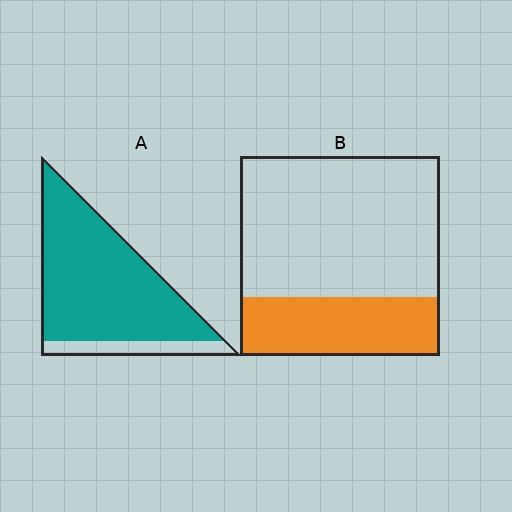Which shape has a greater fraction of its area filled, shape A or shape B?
Shape A.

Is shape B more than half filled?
No.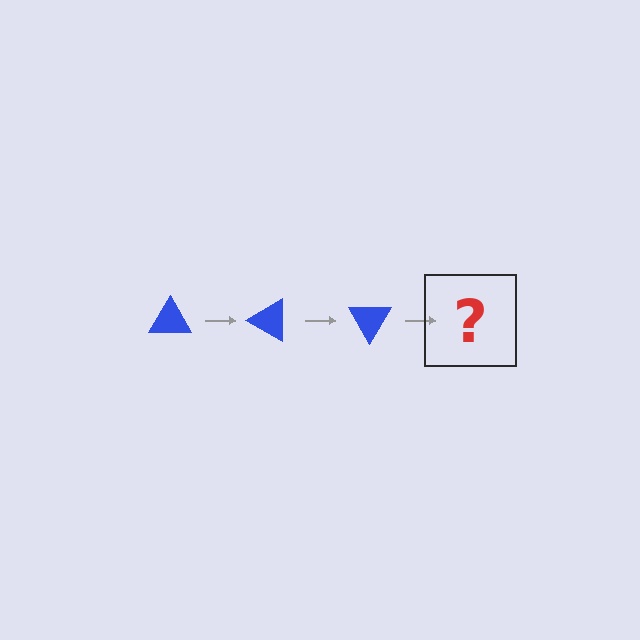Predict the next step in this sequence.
The next step is a blue triangle rotated 90 degrees.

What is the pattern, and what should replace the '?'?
The pattern is that the triangle rotates 30 degrees each step. The '?' should be a blue triangle rotated 90 degrees.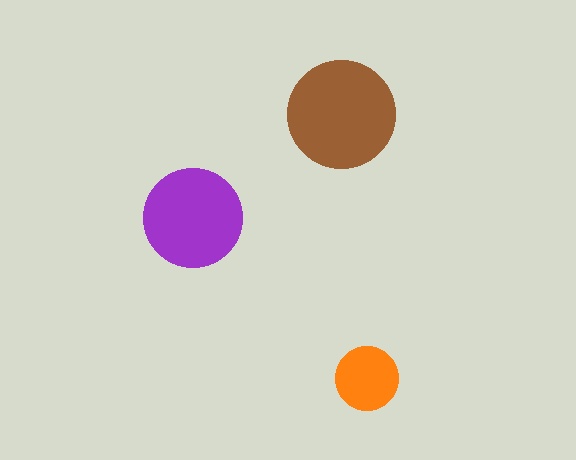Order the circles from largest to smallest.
the brown one, the purple one, the orange one.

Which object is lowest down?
The orange circle is bottommost.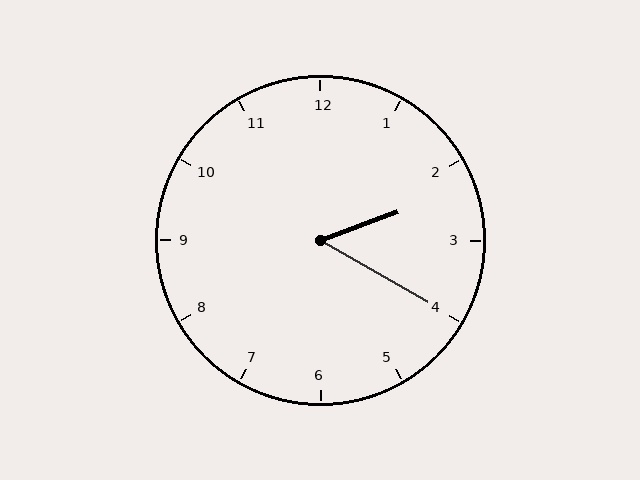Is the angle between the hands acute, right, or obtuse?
It is acute.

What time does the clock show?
2:20.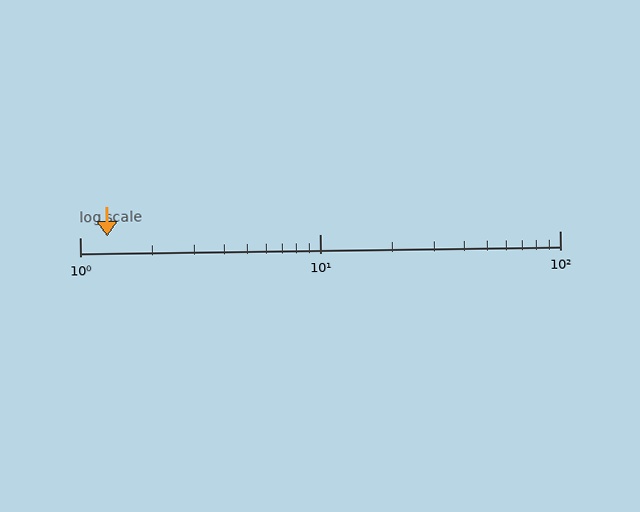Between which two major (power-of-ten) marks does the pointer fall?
The pointer is between 1 and 10.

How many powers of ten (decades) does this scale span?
The scale spans 2 decades, from 1 to 100.